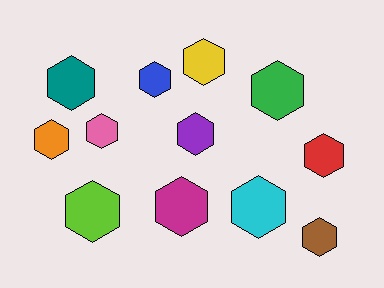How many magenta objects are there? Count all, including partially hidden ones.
There is 1 magenta object.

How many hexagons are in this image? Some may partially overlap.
There are 12 hexagons.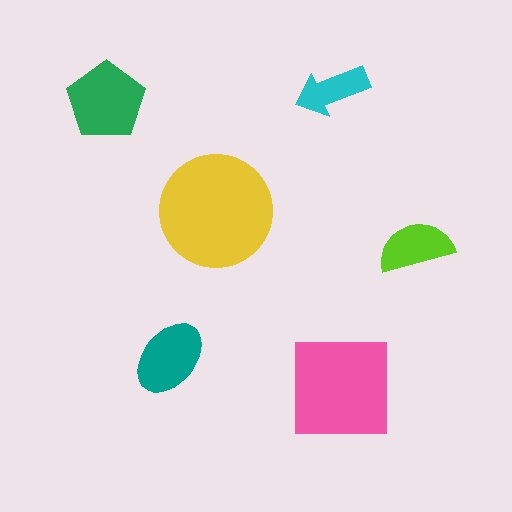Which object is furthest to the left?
The green pentagon is leftmost.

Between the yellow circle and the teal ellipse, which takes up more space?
The yellow circle.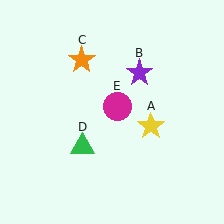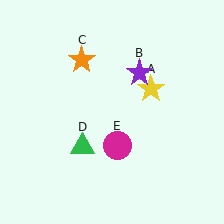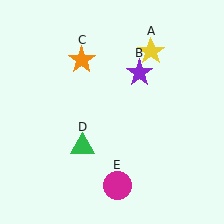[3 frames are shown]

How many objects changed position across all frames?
2 objects changed position: yellow star (object A), magenta circle (object E).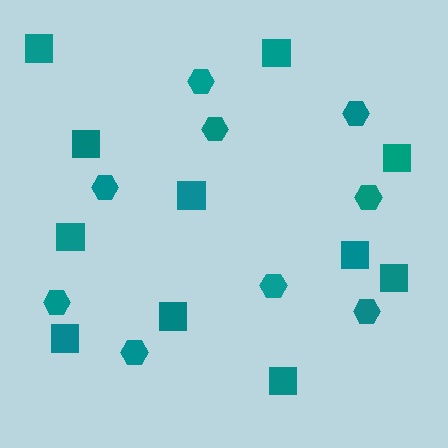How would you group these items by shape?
There are 2 groups: one group of squares (11) and one group of hexagons (9).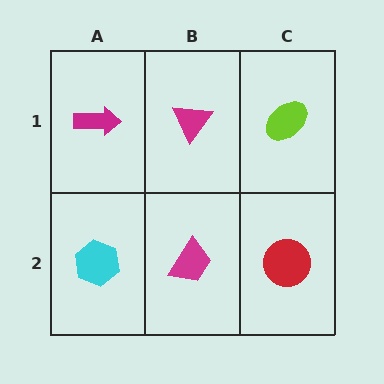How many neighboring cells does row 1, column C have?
2.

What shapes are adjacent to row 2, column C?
A lime ellipse (row 1, column C), a magenta trapezoid (row 2, column B).